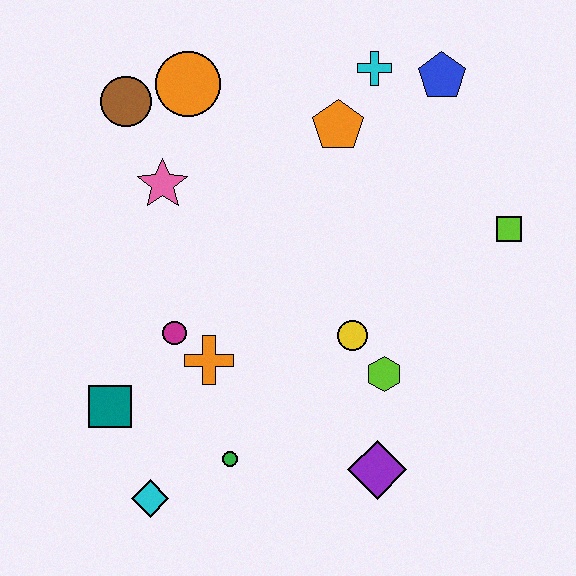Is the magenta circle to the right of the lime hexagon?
No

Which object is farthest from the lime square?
The cyan diamond is farthest from the lime square.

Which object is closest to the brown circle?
The orange circle is closest to the brown circle.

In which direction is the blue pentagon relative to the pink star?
The blue pentagon is to the right of the pink star.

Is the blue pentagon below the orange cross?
No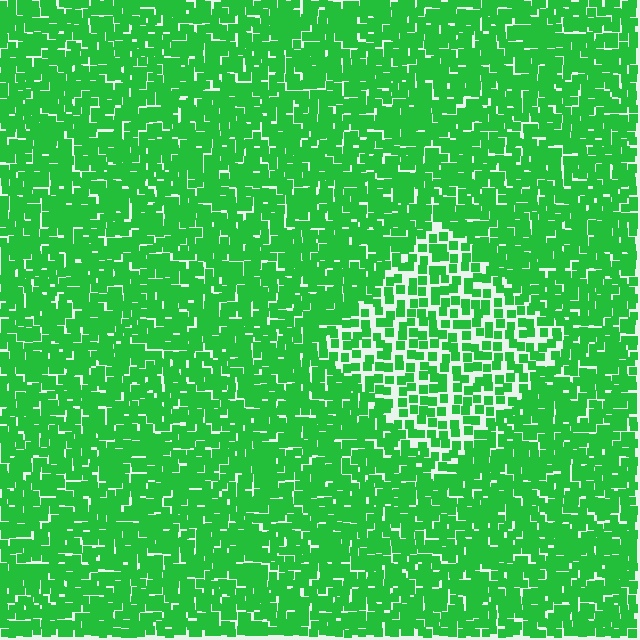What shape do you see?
I see a diamond.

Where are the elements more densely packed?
The elements are more densely packed outside the diamond boundary.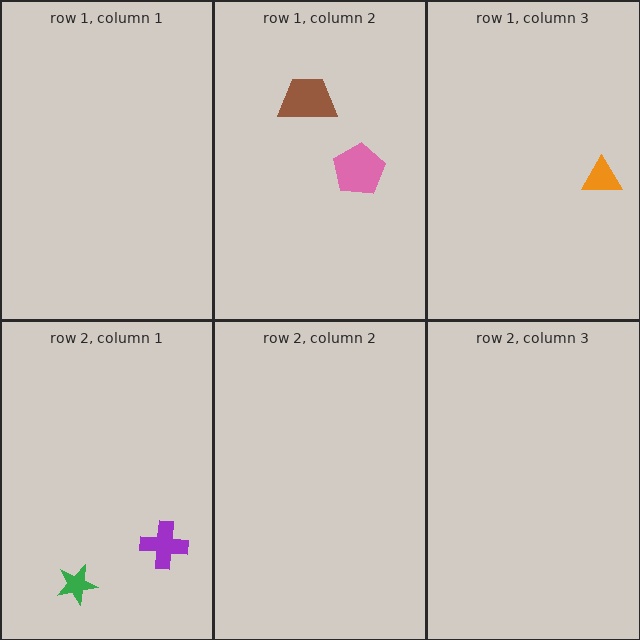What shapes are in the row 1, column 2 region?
The pink pentagon, the brown trapezoid.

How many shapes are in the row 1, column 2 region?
2.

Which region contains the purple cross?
The row 2, column 1 region.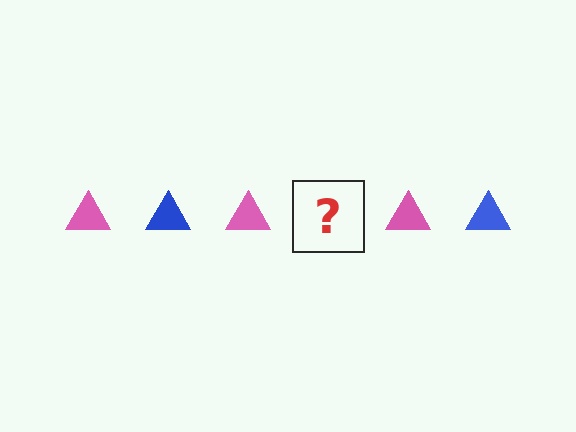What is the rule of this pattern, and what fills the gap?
The rule is that the pattern cycles through pink, blue triangles. The gap should be filled with a blue triangle.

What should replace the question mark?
The question mark should be replaced with a blue triangle.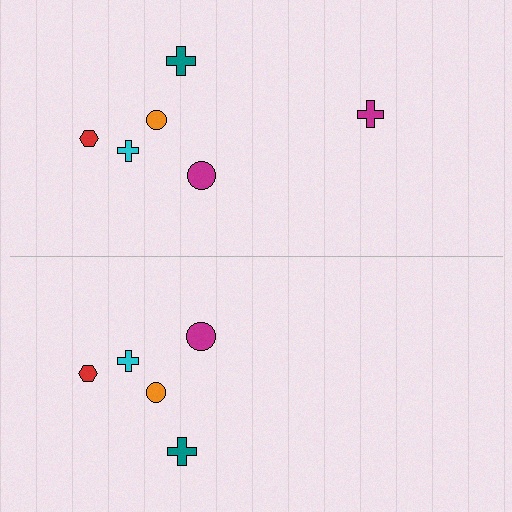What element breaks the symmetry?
A magenta cross is missing from the bottom side.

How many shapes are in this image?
There are 11 shapes in this image.